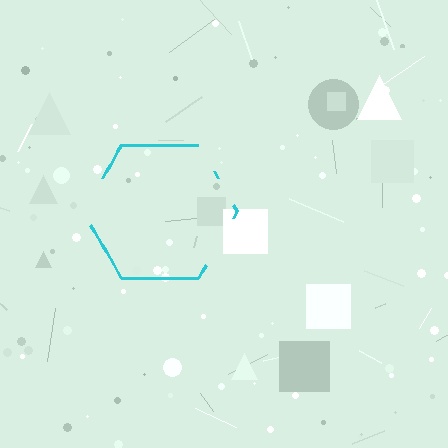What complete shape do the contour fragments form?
The contour fragments form a hexagon.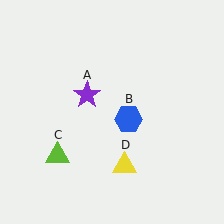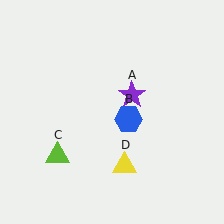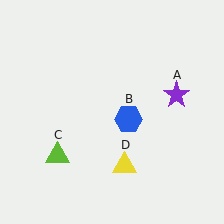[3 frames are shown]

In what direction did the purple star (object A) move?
The purple star (object A) moved right.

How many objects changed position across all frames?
1 object changed position: purple star (object A).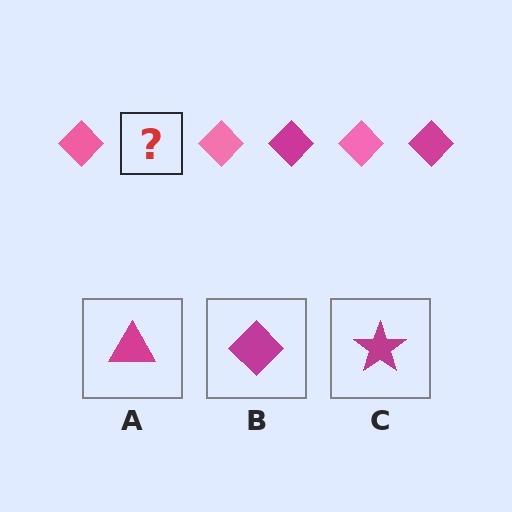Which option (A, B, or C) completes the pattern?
B.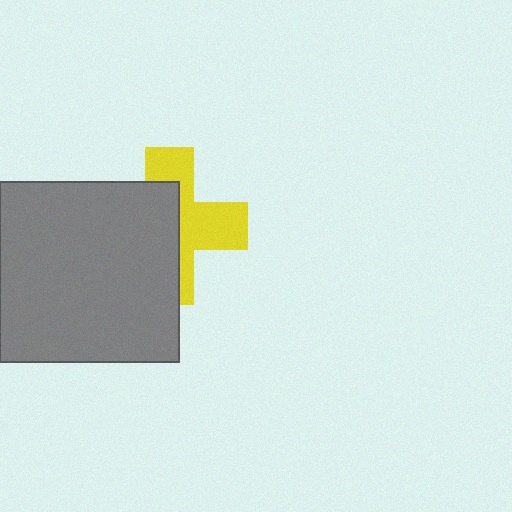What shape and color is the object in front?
The object in front is a gray square.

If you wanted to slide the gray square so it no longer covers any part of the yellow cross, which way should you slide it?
Slide it left — that is the most direct way to separate the two shapes.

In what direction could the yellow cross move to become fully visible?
The yellow cross could move right. That would shift it out from behind the gray square entirely.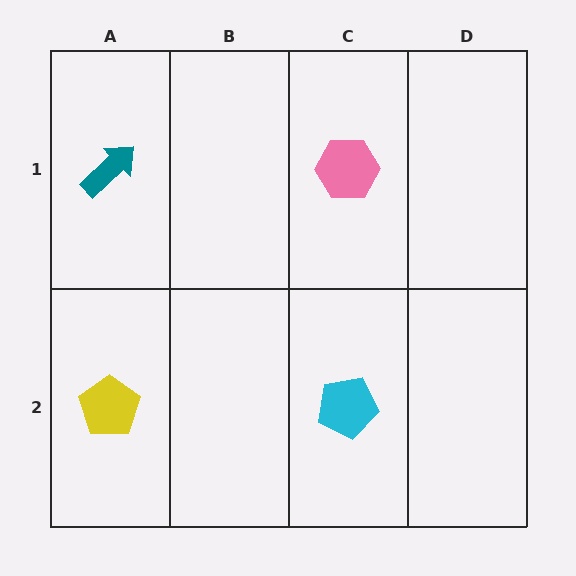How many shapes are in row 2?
2 shapes.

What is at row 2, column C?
A cyan pentagon.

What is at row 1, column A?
A teal arrow.